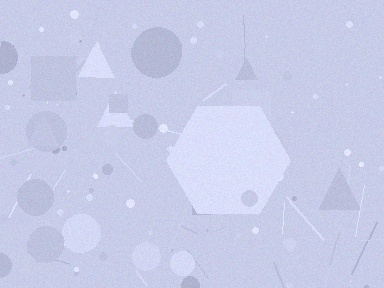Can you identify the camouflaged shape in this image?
The camouflaged shape is a hexagon.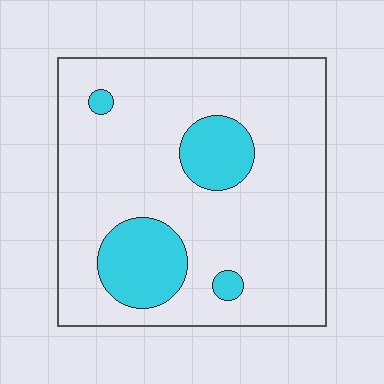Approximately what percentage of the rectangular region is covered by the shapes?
Approximately 15%.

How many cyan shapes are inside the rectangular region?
4.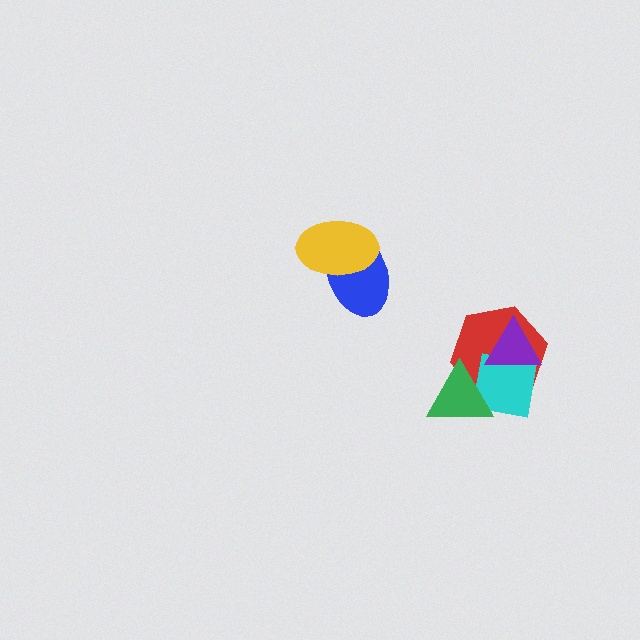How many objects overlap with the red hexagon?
3 objects overlap with the red hexagon.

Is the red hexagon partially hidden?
Yes, it is partially covered by another shape.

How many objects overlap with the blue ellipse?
1 object overlaps with the blue ellipse.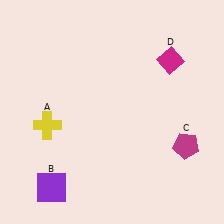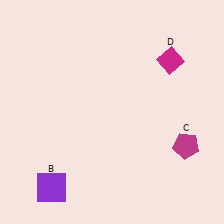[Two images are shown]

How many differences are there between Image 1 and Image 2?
There is 1 difference between the two images.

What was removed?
The yellow cross (A) was removed in Image 2.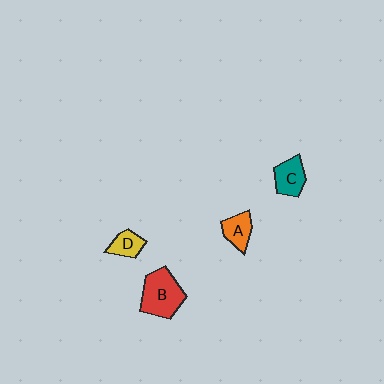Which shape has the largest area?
Shape B (red).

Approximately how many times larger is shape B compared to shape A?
Approximately 1.9 times.